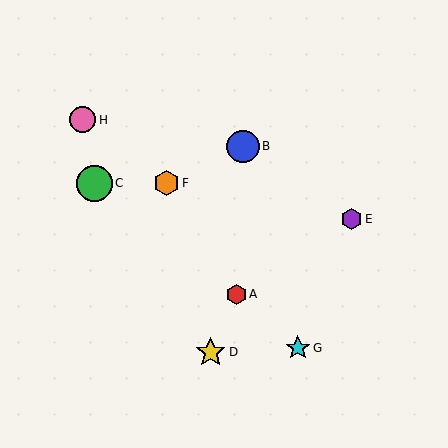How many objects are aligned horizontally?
2 objects (C, F) are aligned horizontally.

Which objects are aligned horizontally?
Objects C, F are aligned horizontally.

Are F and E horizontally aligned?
No, F is at y≈183 and E is at y≈219.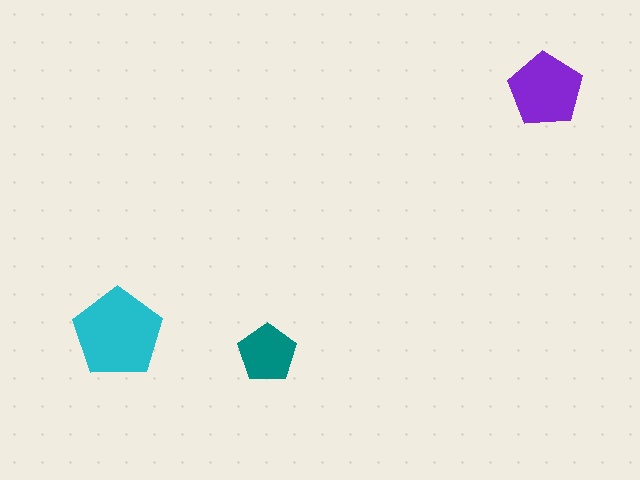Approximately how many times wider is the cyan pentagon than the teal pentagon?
About 1.5 times wider.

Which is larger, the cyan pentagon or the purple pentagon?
The cyan one.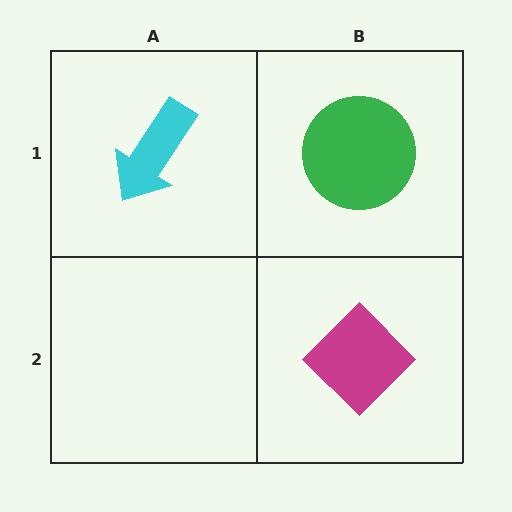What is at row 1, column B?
A green circle.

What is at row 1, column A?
A cyan arrow.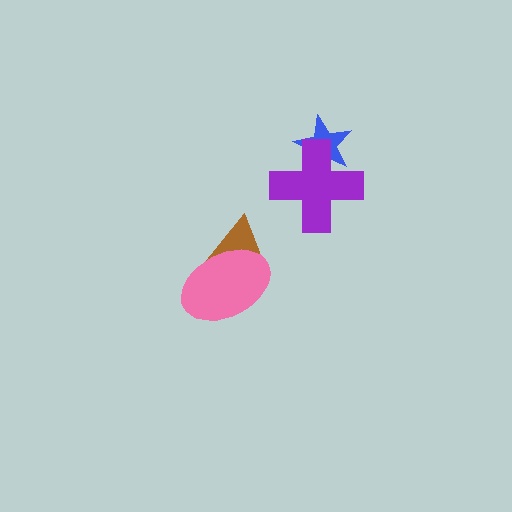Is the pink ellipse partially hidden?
No, no other shape covers it.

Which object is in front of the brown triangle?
The pink ellipse is in front of the brown triangle.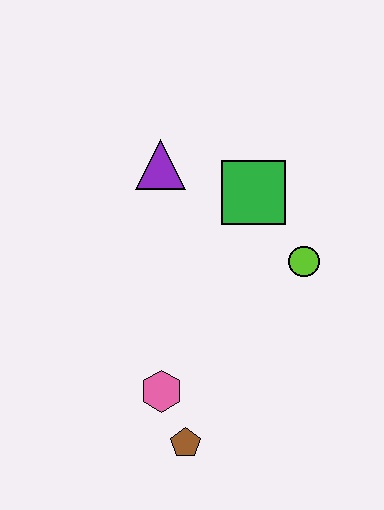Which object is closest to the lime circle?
The green square is closest to the lime circle.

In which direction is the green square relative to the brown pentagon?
The green square is above the brown pentagon.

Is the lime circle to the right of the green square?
Yes